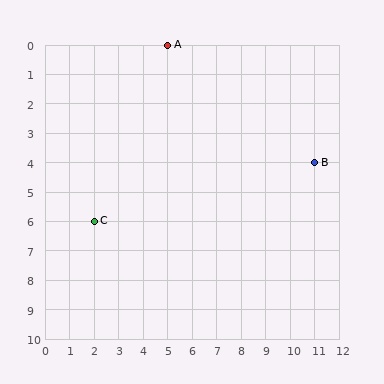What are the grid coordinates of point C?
Point C is at grid coordinates (2, 6).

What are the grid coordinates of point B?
Point B is at grid coordinates (11, 4).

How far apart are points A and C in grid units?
Points A and C are 3 columns and 6 rows apart (about 6.7 grid units diagonally).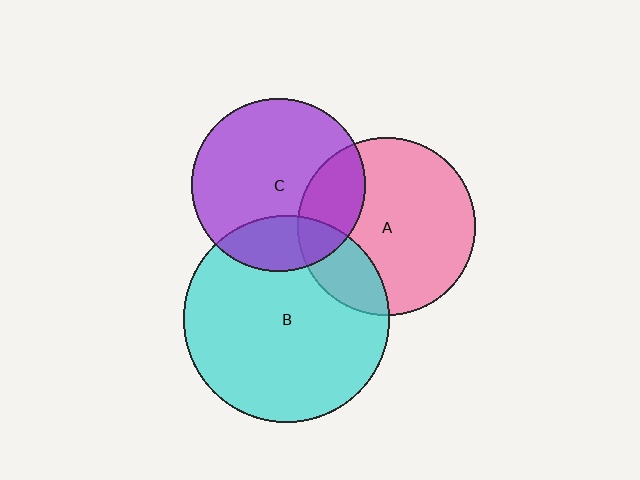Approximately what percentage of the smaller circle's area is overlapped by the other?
Approximately 20%.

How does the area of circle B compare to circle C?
Approximately 1.4 times.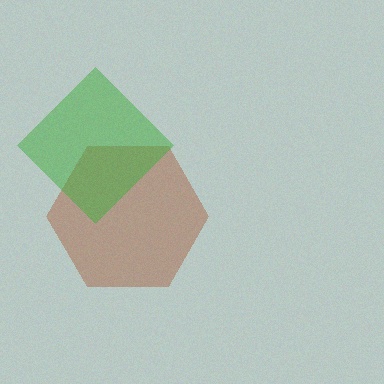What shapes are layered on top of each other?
The layered shapes are: a brown hexagon, a green diamond.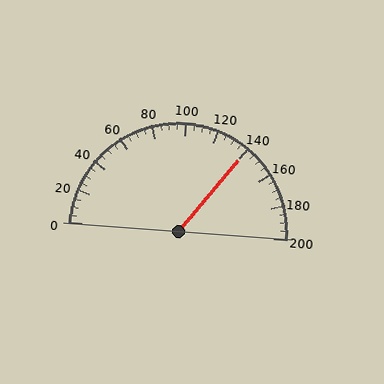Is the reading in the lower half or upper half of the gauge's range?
The reading is in the upper half of the range (0 to 200).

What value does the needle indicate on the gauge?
The needle indicates approximately 140.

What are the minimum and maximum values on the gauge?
The gauge ranges from 0 to 200.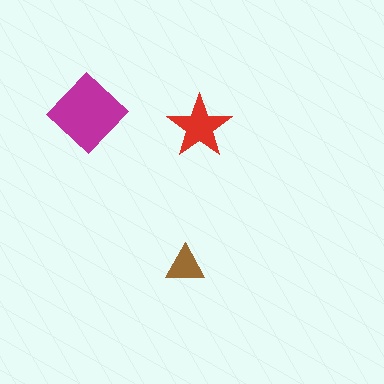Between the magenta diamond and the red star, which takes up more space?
The magenta diamond.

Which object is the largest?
The magenta diamond.